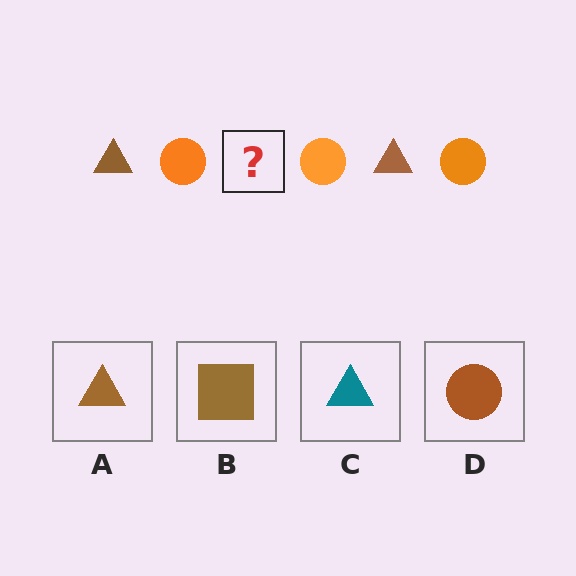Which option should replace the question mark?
Option A.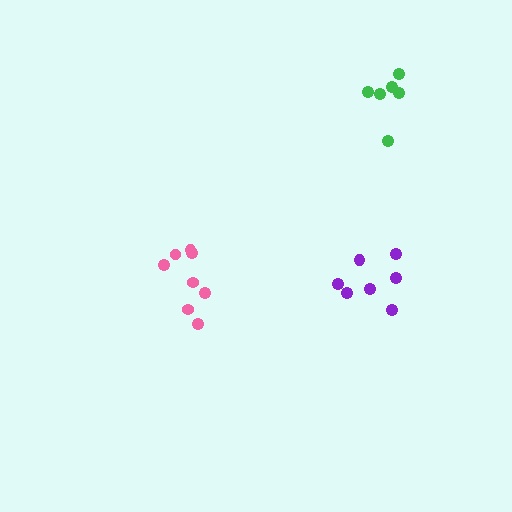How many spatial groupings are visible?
There are 3 spatial groupings.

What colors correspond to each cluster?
The clusters are colored: green, purple, pink.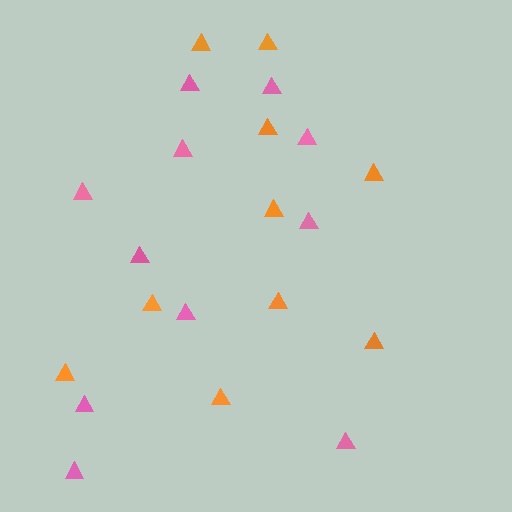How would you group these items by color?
There are 2 groups: one group of pink triangles (11) and one group of orange triangles (10).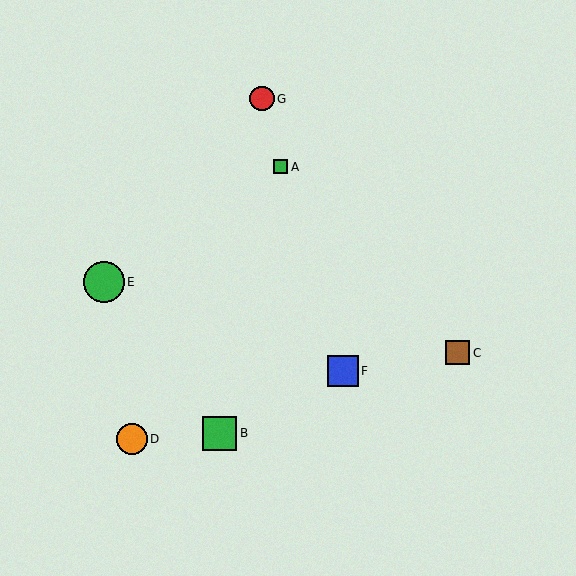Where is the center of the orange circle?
The center of the orange circle is at (132, 439).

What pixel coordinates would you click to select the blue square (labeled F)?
Click at (343, 371) to select the blue square F.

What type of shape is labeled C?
Shape C is a brown square.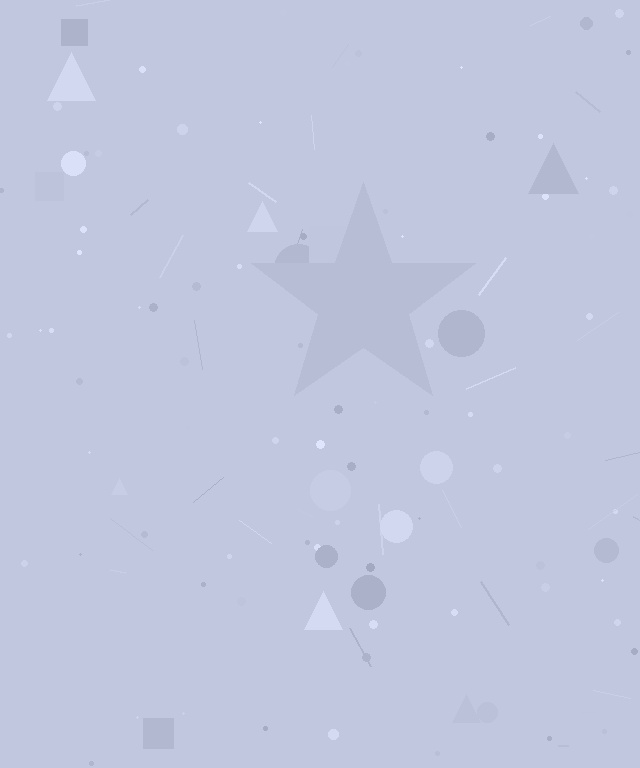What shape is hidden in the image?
A star is hidden in the image.